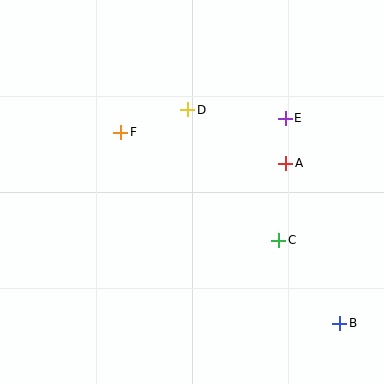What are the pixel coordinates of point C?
Point C is at (279, 240).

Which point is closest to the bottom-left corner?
Point F is closest to the bottom-left corner.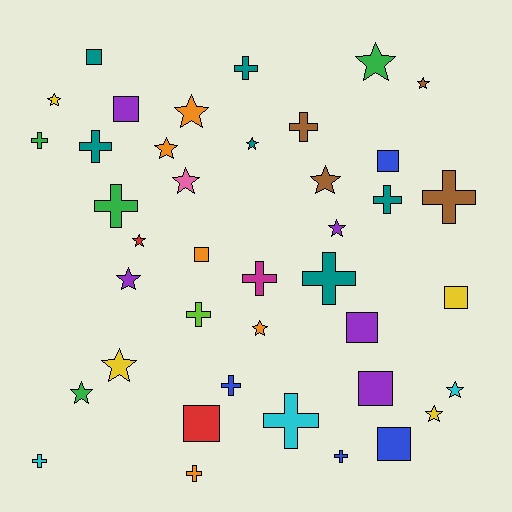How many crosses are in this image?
There are 15 crosses.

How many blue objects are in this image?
There are 4 blue objects.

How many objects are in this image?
There are 40 objects.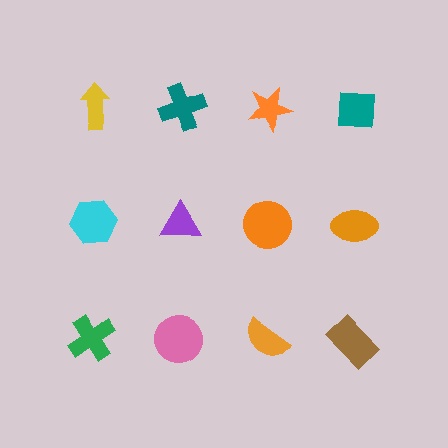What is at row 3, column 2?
A pink circle.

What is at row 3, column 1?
A green cross.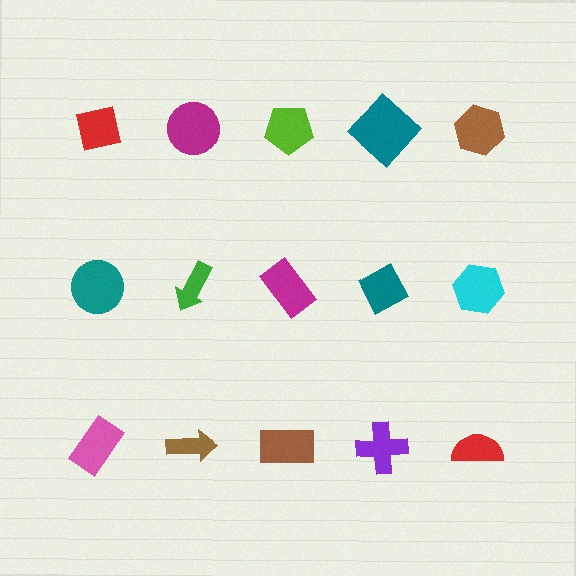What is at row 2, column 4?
A teal diamond.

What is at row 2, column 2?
A green arrow.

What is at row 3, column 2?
A brown arrow.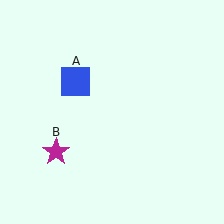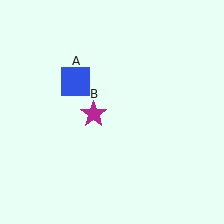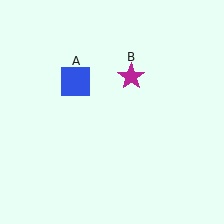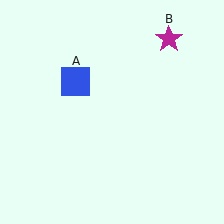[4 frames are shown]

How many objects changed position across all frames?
1 object changed position: magenta star (object B).